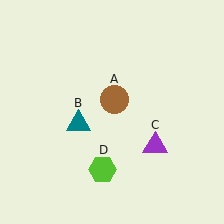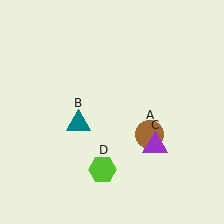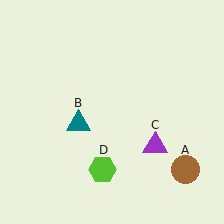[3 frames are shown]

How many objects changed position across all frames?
1 object changed position: brown circle (object A).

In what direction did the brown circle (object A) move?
The brown circle (object A) moved down and to the right.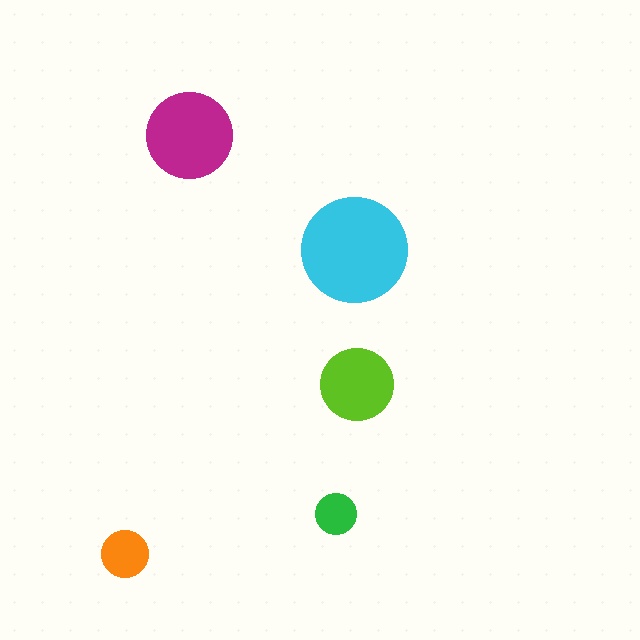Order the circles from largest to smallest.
the cyan one, the magenta one, the lime one, the orange one, the green one.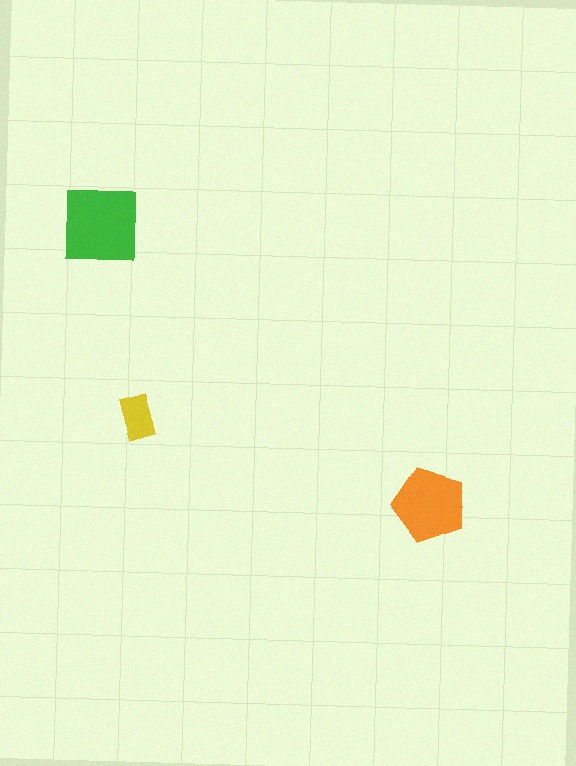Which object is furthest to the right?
The orange pentagon is rightmost.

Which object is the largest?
The green square.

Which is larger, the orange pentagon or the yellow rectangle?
The orange pentagon.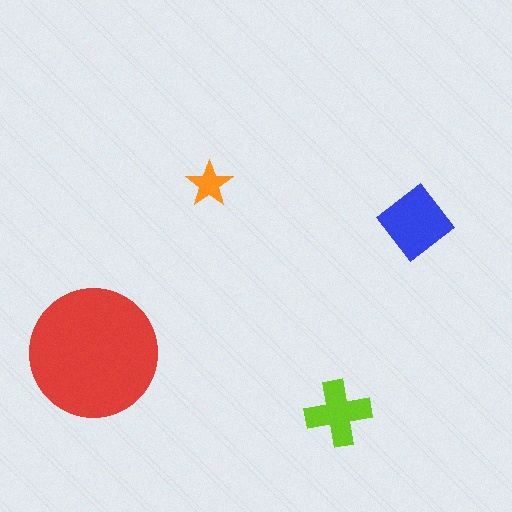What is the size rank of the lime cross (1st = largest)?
3rd.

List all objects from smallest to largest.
The orange star, the lime cross, the blue diamond, the red circle.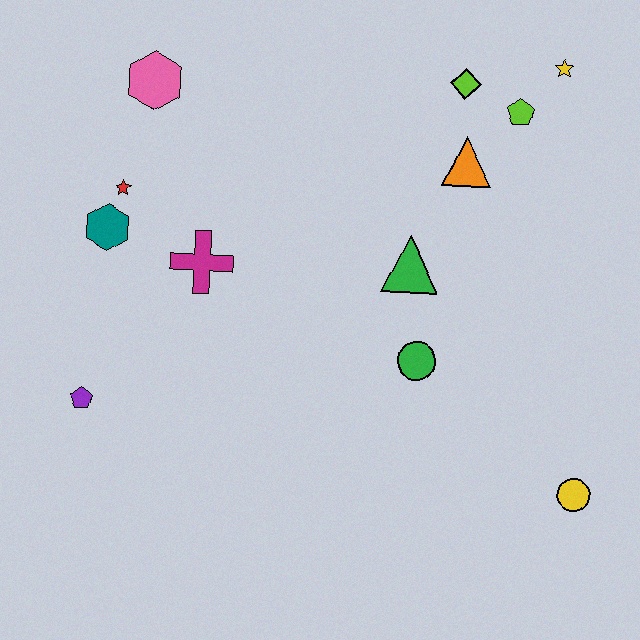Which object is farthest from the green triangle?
The purple pentagon is farthest from the green triangle.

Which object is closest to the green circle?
The green triangle is closest to the green circle.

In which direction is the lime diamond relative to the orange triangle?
The lime diamond is above the orange triangle.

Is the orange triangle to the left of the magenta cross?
No